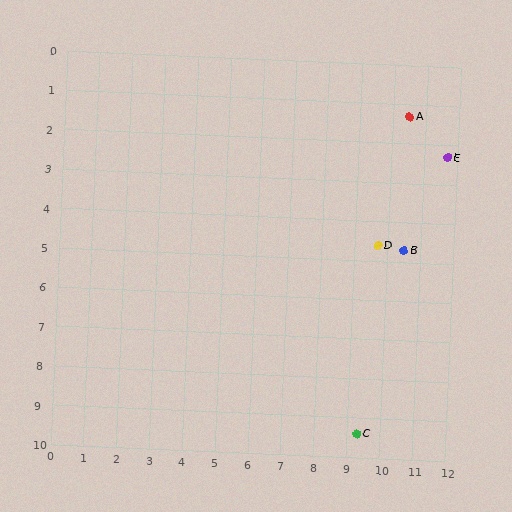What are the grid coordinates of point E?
Point E is at approximately (11.7, 2.3).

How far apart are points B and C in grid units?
Points B and C are about 4.9 grid units apart.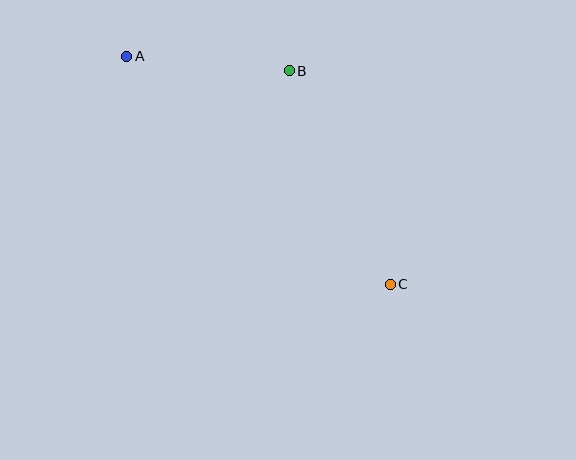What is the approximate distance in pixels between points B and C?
The distance between B and C is approximately 236 pixels.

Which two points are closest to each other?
Points A and B are closest to each other.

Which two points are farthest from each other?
Points A and C are farthest from each other.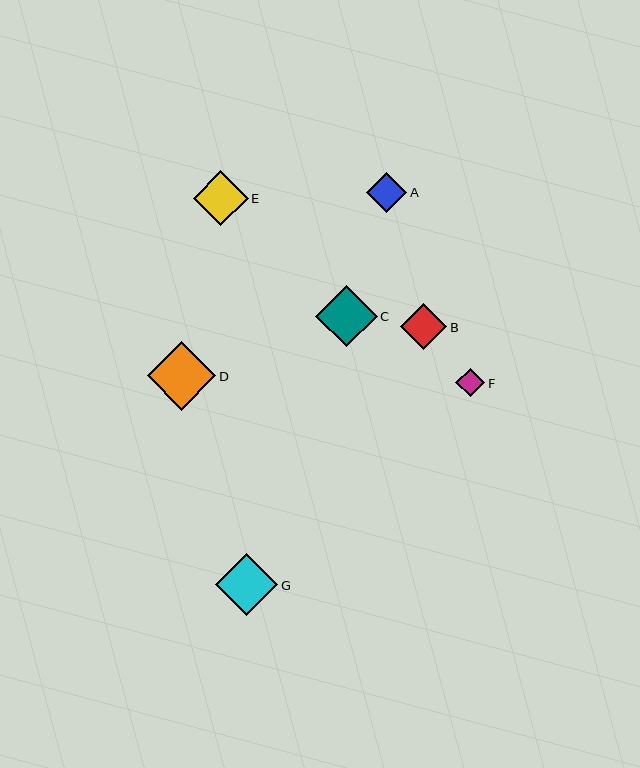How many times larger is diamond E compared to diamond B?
Diamond E is approximately 1.2 times the size of diamond B.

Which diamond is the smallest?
Diamond F is the smallest with a size of approximately 29 pixels.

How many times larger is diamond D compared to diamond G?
Diamond D is approximately 1.1 times the size of diamond G.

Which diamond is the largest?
Diamond D is the largest with a size of approximately 69 pixels.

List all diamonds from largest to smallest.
From largest to smallest: D, G, C, E, B, A, F.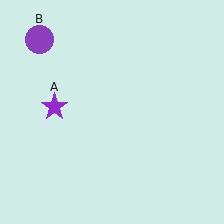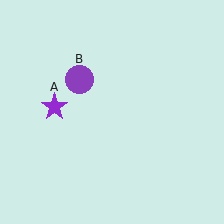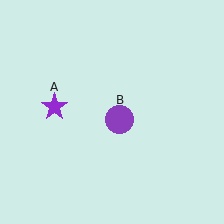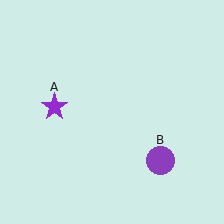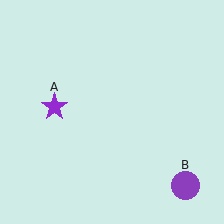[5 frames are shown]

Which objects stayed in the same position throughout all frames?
Purple star (object A) remained stationary.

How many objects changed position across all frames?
1 object changed position: purple circle (object B).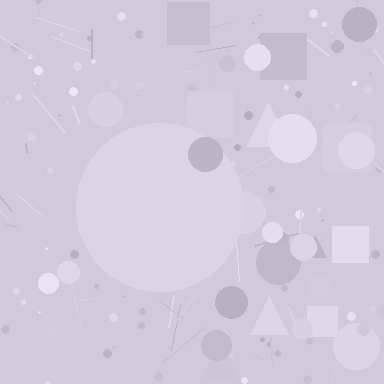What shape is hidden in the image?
A circle is hidden in the image.